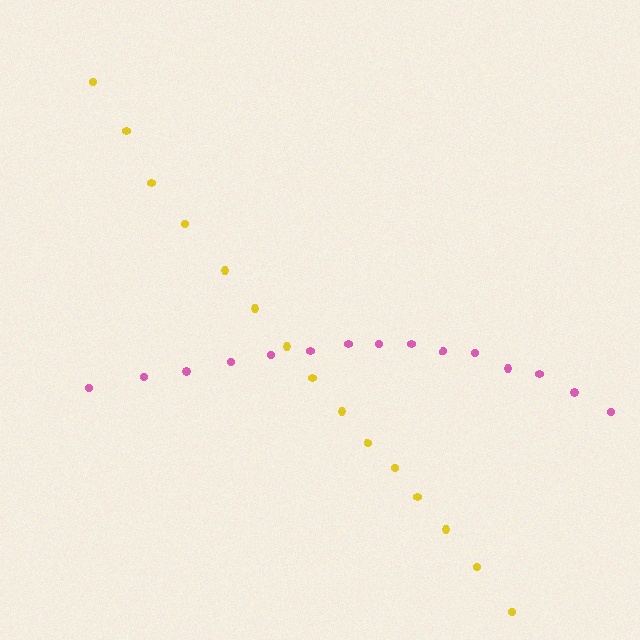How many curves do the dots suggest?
There are 2 distinct paths.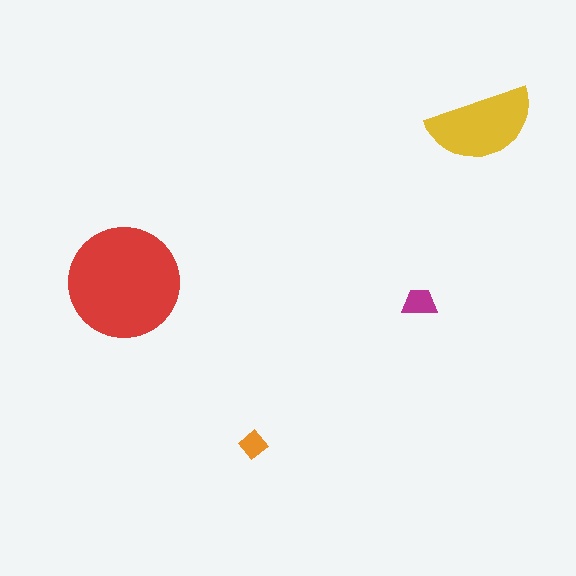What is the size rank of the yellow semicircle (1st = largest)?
2nd.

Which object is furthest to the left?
The red circle is leftmost.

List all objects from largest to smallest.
The red circle, the yellow semicircle, the magenta trapezoid, the orange diamond.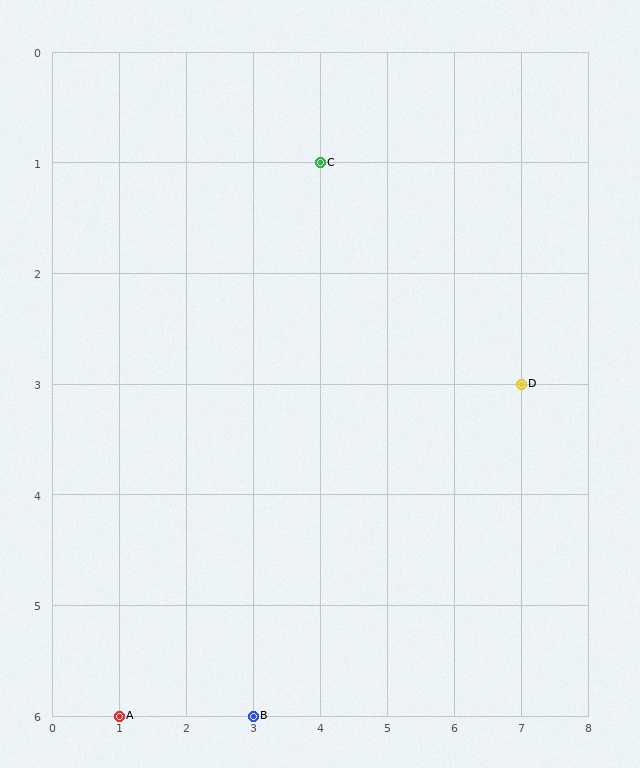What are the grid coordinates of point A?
Point A is at grid coordinates (1, 6).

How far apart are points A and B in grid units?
Points A and B are 2 columns apart.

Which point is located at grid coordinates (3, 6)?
Point B is at (3, 6).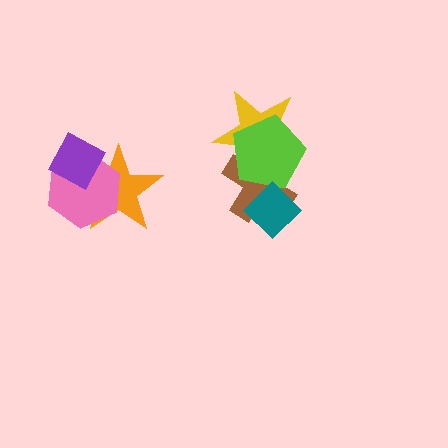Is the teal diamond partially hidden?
No, no other shape covers it.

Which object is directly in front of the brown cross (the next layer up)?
The yellow star is directly in front of the brown cross.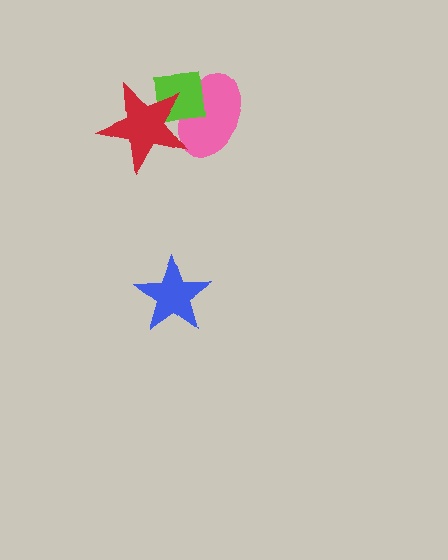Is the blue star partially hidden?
No, no other shape covers it.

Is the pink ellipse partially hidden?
Yes, it is partially covered by another shape.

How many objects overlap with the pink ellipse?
2 objects overlap with the pink ellipse.